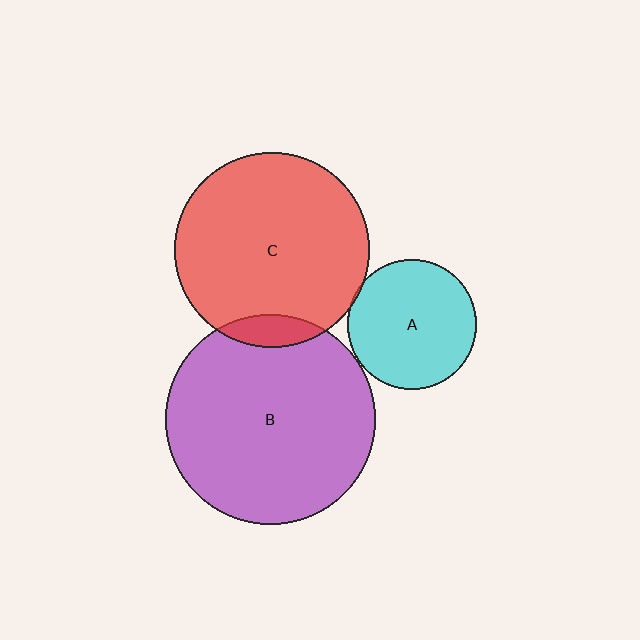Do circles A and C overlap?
Yes.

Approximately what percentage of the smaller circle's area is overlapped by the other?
Approximately 5%.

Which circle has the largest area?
Circle B (purple).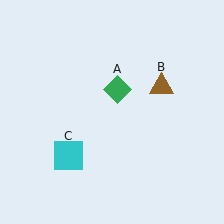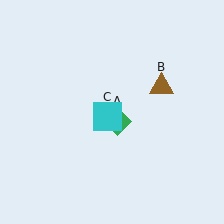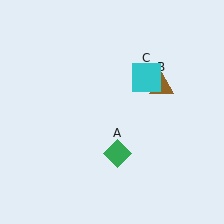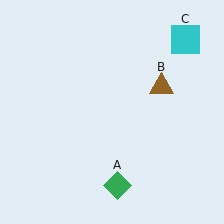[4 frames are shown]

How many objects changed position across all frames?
2 objects changed position: green diamond (object A), cyan square (object C).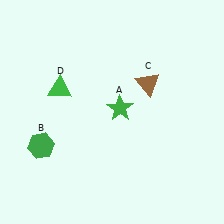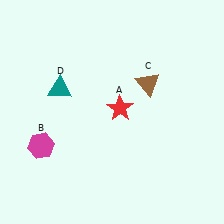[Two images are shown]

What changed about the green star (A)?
In Image 1, A is green. In Image 2, it changed to red.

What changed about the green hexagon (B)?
In Image 1, B is green. In Image 2, it changed to magenta.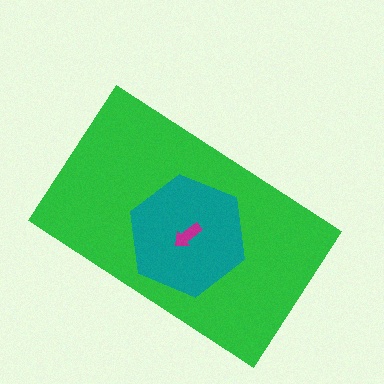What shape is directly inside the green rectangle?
The teal hexagon.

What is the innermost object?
The magenta arrow.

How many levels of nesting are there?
3.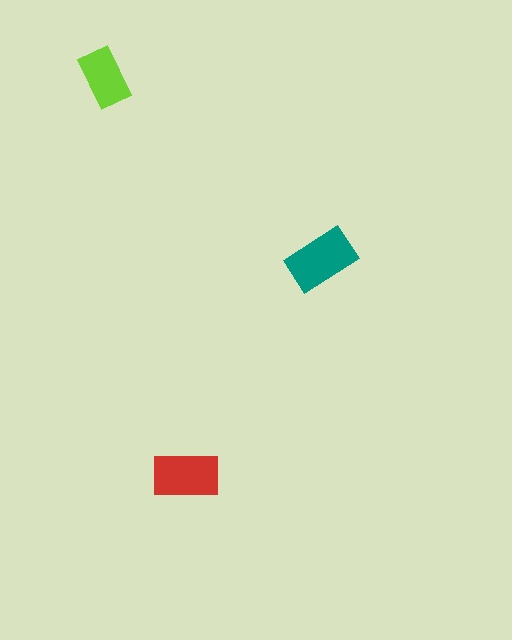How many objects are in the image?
There are 3 objects in the image.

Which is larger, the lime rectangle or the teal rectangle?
The teal one.